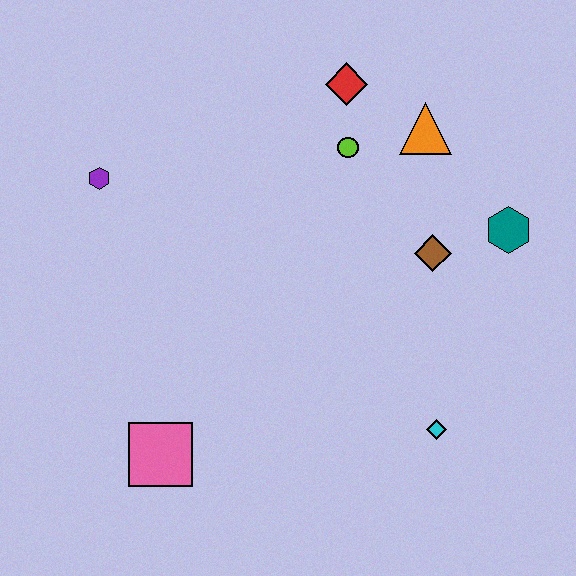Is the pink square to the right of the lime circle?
No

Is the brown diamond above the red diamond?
No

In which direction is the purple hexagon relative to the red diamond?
The purple hexagon is to the left of the red diamond.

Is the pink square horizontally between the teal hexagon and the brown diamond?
No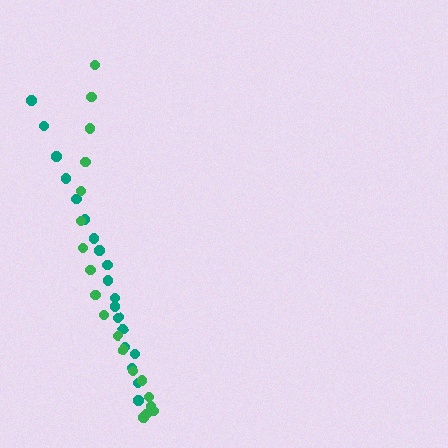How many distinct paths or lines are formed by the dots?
There are 2 distinct paths.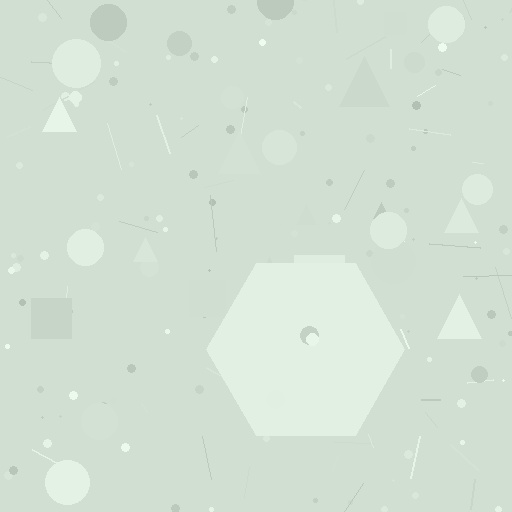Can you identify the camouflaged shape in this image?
The camouflaged shape is a hexagon.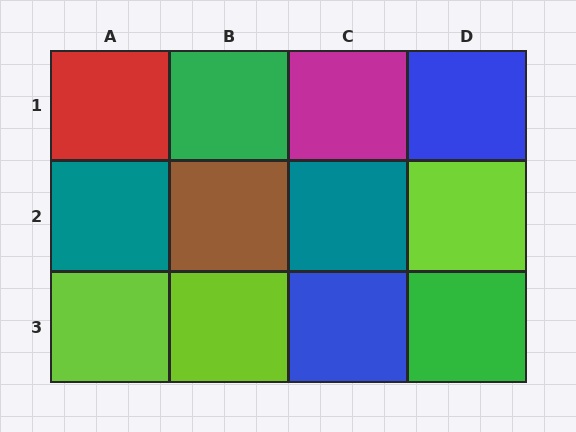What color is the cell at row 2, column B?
Brown.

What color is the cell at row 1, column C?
Magenta.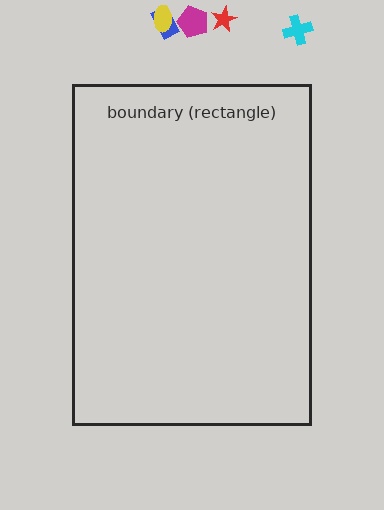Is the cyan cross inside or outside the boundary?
Outside.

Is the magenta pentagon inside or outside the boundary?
Outside.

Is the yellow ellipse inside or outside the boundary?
Outside.